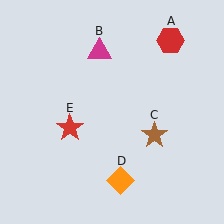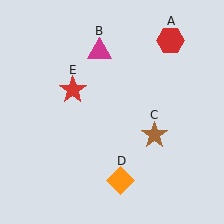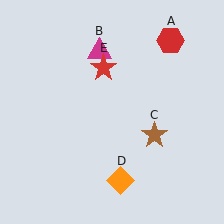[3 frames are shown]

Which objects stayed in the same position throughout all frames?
Red hexagon (object A) and magenta triangle (object B) and brown star (object C) and orange diamond (object D) remained stationary.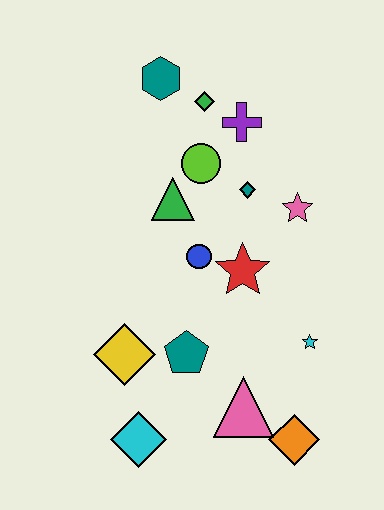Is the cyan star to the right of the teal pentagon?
Yes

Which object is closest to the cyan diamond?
The yellow diamond is closest to the cyan diamond.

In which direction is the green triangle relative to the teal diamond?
The green triangle is to the left of the teal diamond.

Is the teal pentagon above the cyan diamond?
Yes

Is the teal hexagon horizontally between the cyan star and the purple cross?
No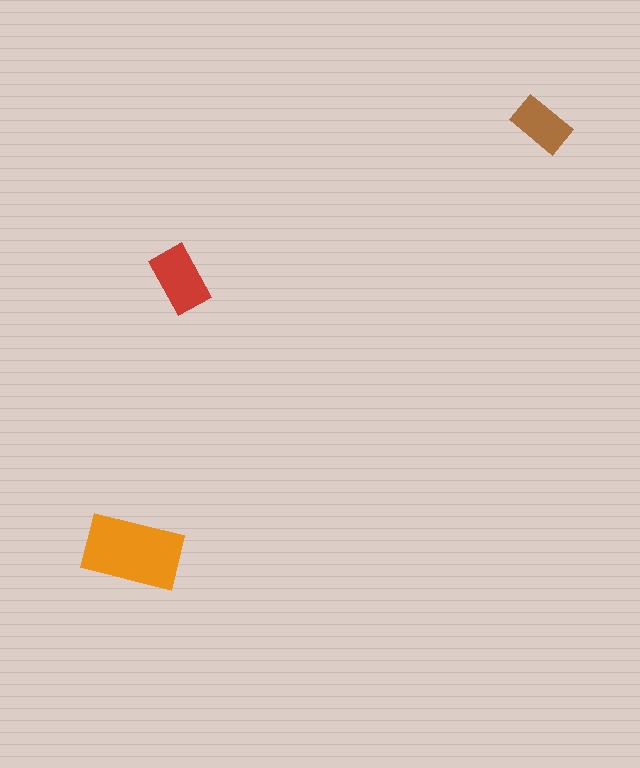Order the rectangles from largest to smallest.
the orange one, the red one, the brown one.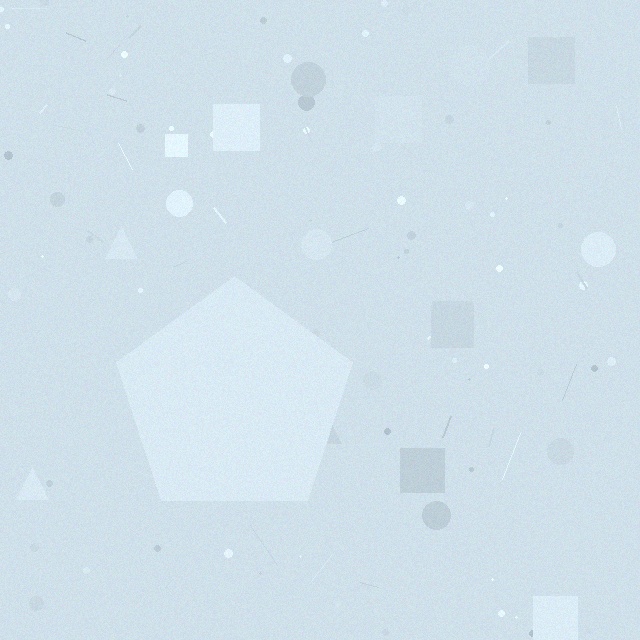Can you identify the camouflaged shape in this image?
The camouflaged shape is a pentagon.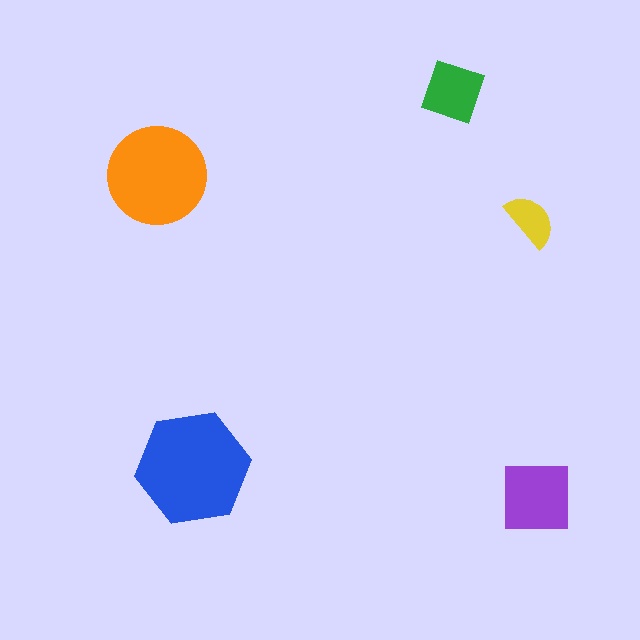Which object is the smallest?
The yellow semicircle.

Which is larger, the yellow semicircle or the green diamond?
The green diamond.